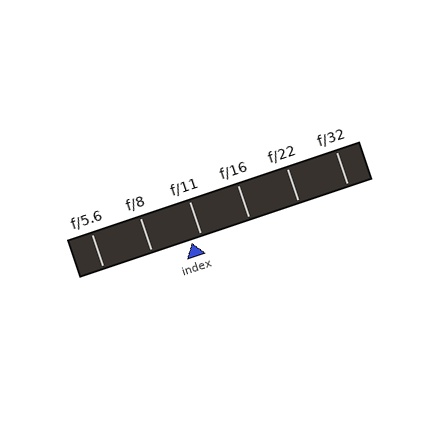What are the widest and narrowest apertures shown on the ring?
The widest aperture shown is f/5.6 and the narrowest is f/32.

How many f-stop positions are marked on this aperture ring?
There are 6 f-stop positions marked.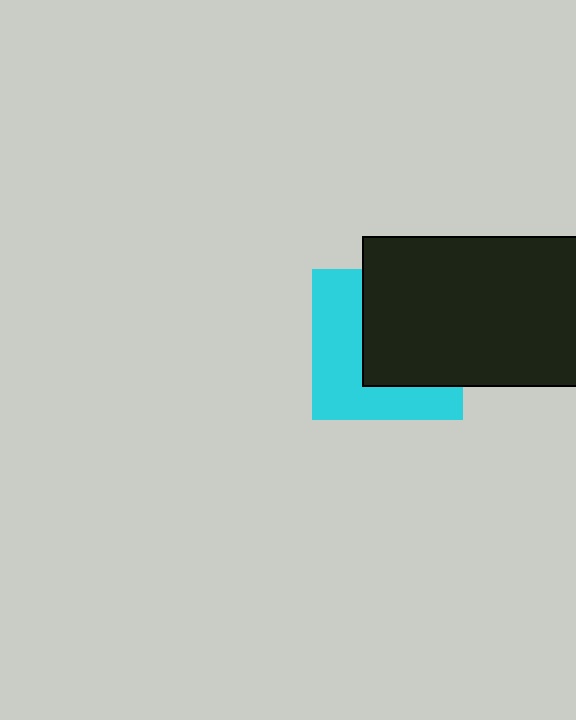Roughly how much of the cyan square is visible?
About half of it is visible (roughly 47%).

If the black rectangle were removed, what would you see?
You would see the complete cyan square.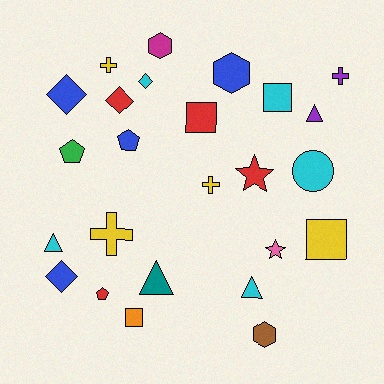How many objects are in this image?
There are 25 objects.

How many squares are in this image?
There are 4 squares.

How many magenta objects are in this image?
There is 1 magenta object.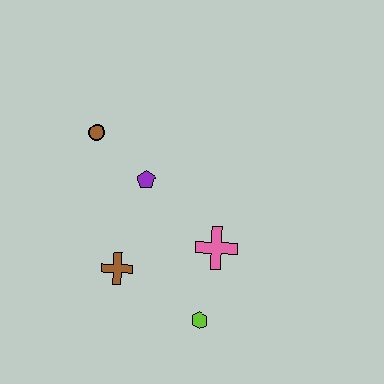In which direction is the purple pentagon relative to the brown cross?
The purple pentagon is above the brown cross.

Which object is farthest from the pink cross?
The brown circle is farthest from the pink cross.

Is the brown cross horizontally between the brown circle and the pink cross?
Yes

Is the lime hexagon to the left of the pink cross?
Yes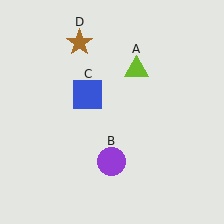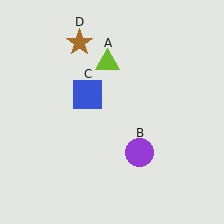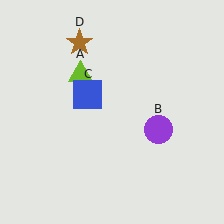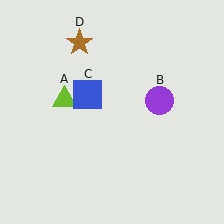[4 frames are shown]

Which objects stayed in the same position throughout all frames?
Blue square (object C) and brown star (object D) remained stationary.